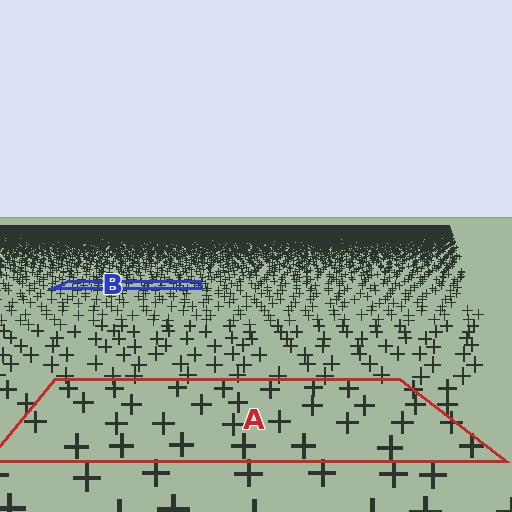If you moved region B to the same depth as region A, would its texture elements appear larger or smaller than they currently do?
They would appear larger. At a closer depth, the same texture elements are projected at a bigger on-screen size.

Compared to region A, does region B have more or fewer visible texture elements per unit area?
Region B has more texture elements per unit area — they are packed more densely because it is farther away.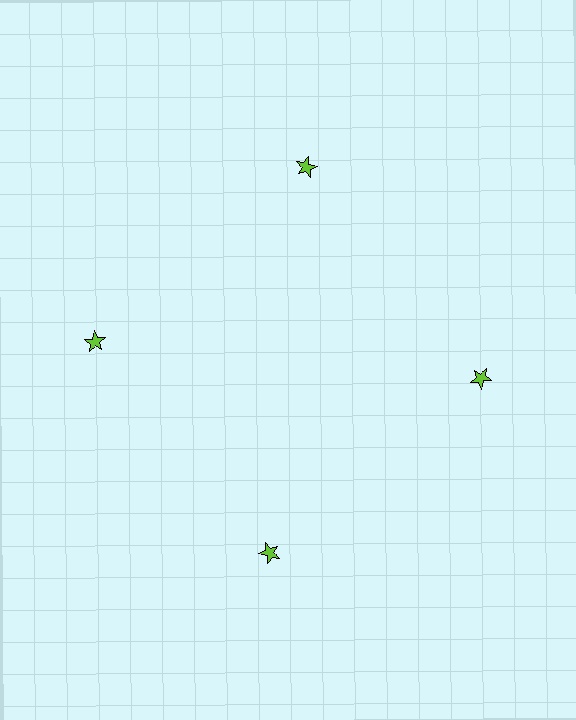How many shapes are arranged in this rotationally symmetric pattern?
There are 4 shapes, arranged in 4 groups of 1.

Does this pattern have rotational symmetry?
Yes, this pattern has 4-fold rotational symmetry. It looks the same after rotating 90 degrees around the center.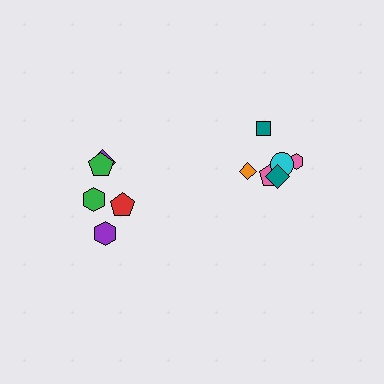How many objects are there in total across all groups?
There are 12 objects.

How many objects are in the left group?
There are 5 objects.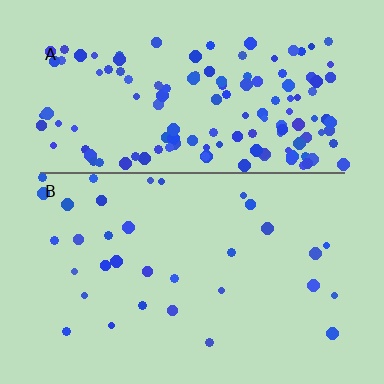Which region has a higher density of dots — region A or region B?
A (the top).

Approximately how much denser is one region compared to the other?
Approximately 4.3× — region A over region B.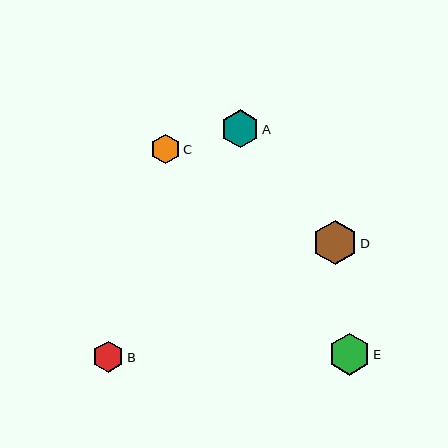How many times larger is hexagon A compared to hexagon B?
Hexagon A is approximately 1.2 times the size of hexagon B.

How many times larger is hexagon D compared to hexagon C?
Hexagon D is approximately 1.5 times the size of hexagon C.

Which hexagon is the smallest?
Hexagon C is the smallest with a size of approximately 29 pixels.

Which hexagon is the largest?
Hexagon D is the largest with a size of approximately 44 pixels.